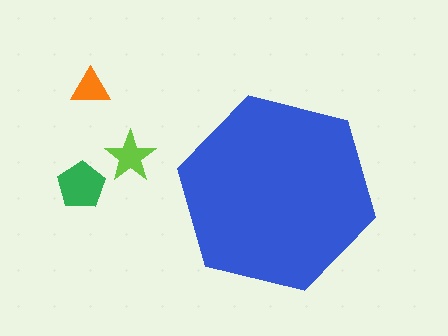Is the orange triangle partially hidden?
No, the orange triangle is fully visible.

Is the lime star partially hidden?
No, the lime star is fully visible.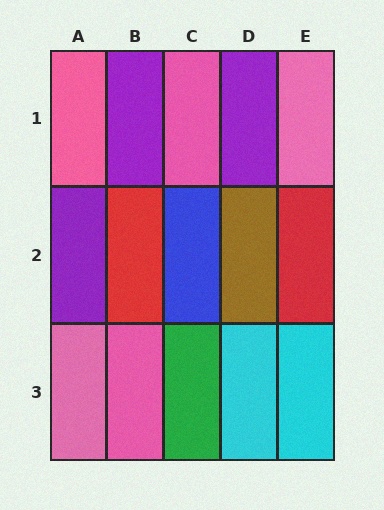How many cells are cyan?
2 cells are cyan.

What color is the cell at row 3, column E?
Cyan.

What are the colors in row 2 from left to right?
Purple, red, blue, brown, red.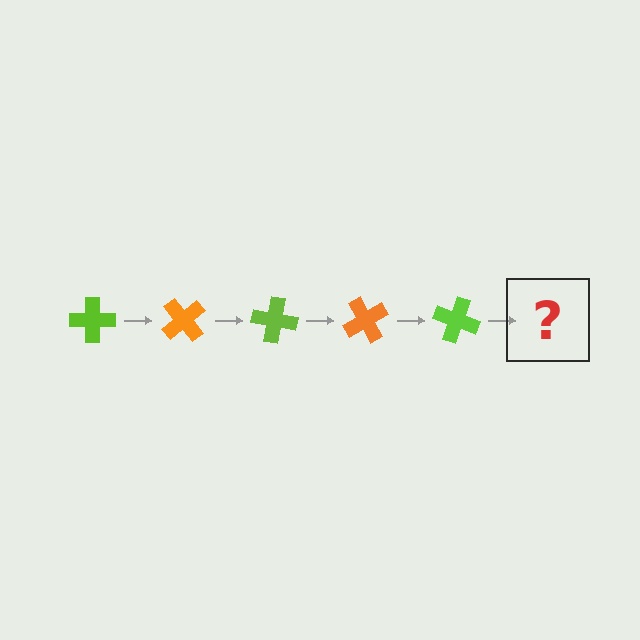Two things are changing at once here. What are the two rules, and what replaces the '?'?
The two rules are that it rotates 50 degrees each step and the color cycles through lime and orange. The '?' should be an orange cross, rotated 250 degrees from the start.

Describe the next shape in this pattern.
It should be an orange cross, rotated 250 degrees from the start.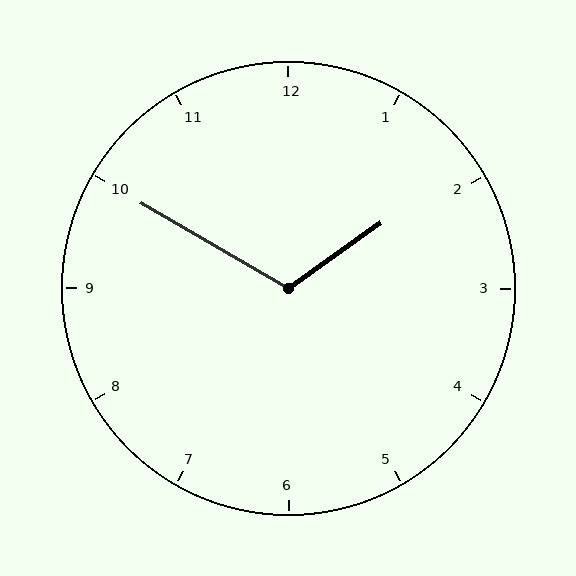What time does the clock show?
1:50.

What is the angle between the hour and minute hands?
Approximately 115 degrees.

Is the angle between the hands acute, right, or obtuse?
It is obtuse.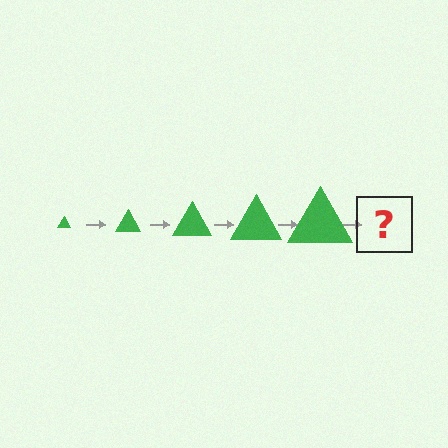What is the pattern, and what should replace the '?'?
The pattern is that the triangle gets progressively larger each step. The '?' should be a green triangle, larger than the previous one.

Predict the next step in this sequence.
The next step is a green triangle, larger than the previous one.